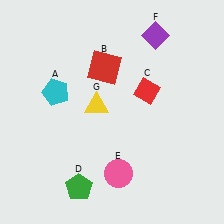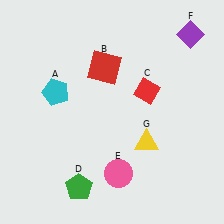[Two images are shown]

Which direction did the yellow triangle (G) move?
The yellow triangle (G) moved right.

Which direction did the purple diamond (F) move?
The purple diamond (F) moved right.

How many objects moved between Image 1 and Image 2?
2 objects moved between the two images.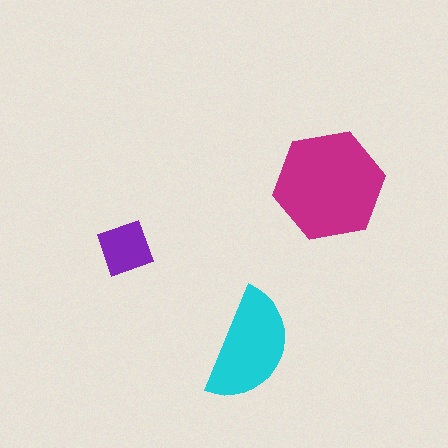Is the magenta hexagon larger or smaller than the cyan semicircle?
Larger.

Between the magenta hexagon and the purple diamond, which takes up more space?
The magenta hexagon.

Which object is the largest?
The magenta hexagon.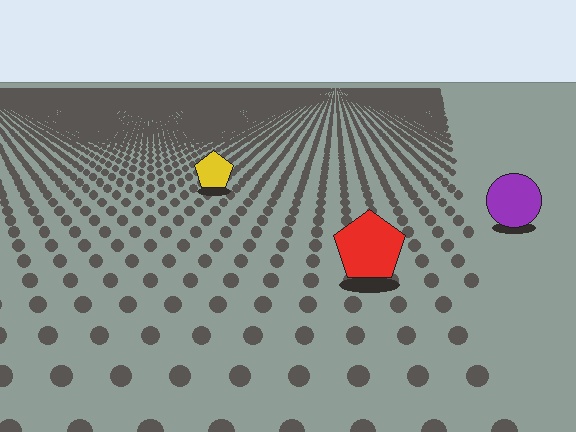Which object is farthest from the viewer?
The yellow pentagon is farthest from the viewer. It appears smaller and the ground texture around it is denser.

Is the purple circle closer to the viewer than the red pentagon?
No. The red pentagon is closer — you can tell from the texture gradient: the ground texture is coarser near it.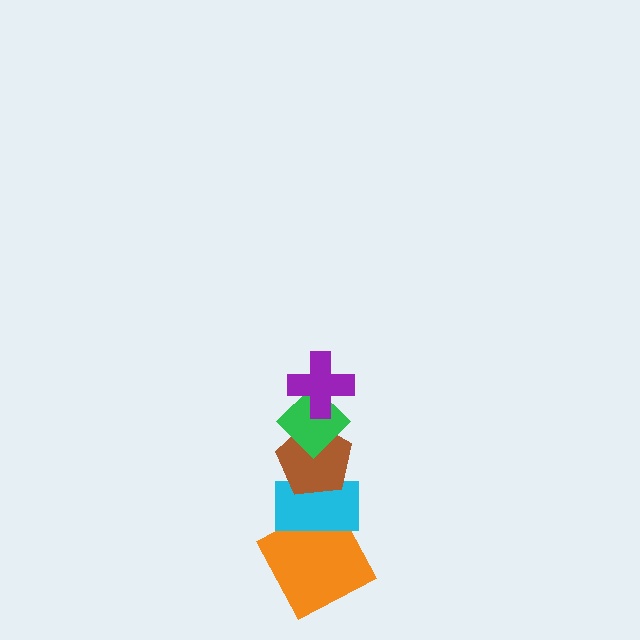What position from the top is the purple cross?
The purple cross is 1st from the top.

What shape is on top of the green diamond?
The purple cross is on top of the green diamond.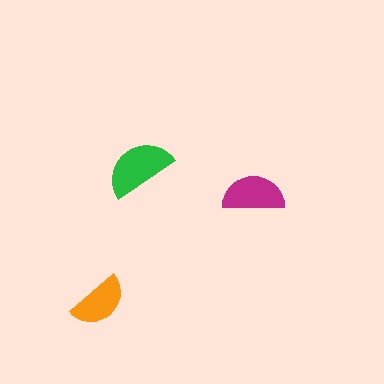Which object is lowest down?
The orange semicircle is bottommost.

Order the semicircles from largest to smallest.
the green one, the magenta one, the orange one.